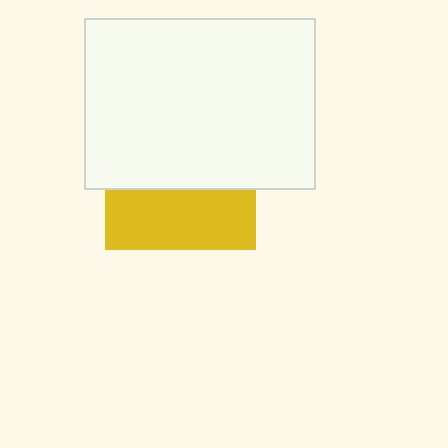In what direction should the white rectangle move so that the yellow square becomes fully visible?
The white rectangle should move up. That is the shortest direction to clear the overlap and leave the yellow square fully visible.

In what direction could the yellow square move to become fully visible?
The yellow square could move down. That would shift it out from behind the white rectangle entirely.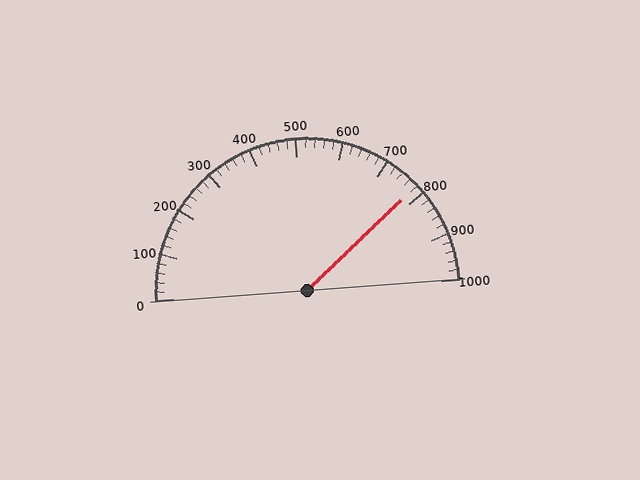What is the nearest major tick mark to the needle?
The nearest major tick mark is 800.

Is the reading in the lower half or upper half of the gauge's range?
The reading is in the upper half of the range (0 to 1000).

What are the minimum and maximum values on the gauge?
The gauge ranges from 0 to 1000.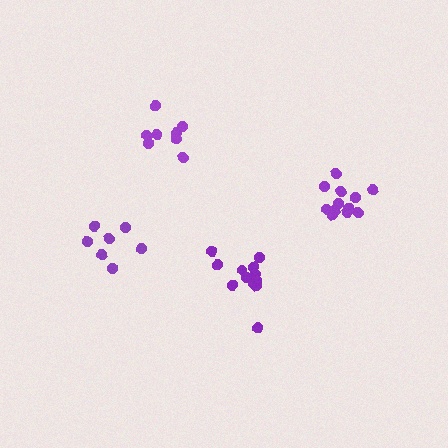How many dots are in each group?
Group 1: 8 dots, Group 2: 7 dots, Group 3: 12 dots, Group 4: 12 dots (39 total).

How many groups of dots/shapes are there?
There are 4 groups.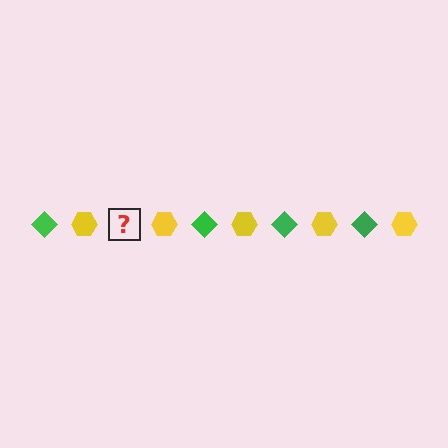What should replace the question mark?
The question mark should be replaced with a green diamond.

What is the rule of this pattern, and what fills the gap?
The rule is that the pattern alternates between green diamond and yellow hexagon. The gap should be filled with a green diamond.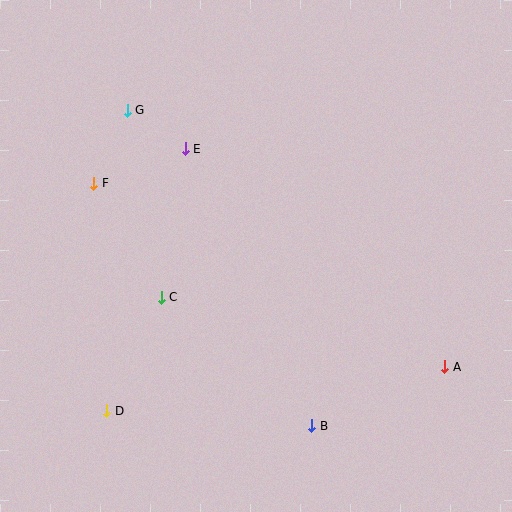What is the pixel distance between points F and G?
The distance between F and G is 80 pixels.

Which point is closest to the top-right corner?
Point E is closest to the top-right corner.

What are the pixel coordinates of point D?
Point D is at (107, 411).